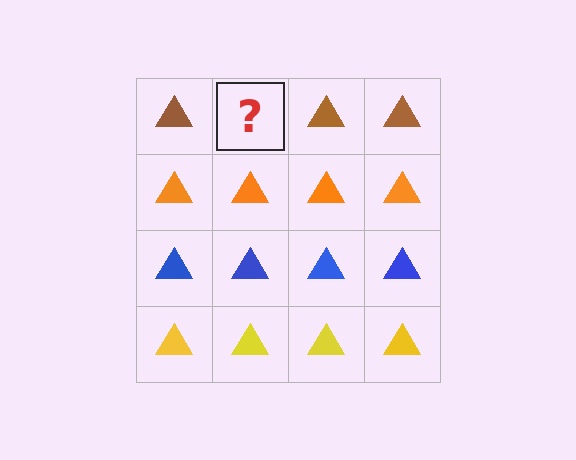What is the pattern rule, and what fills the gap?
The rule is that each row has a consistent color. The gap should be filled with a brown triangle.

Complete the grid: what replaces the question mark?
The question mark should be replaced with a brown triangle.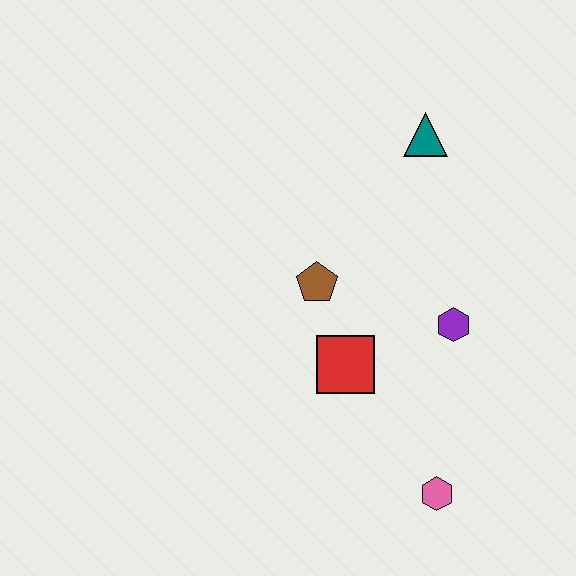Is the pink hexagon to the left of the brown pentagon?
No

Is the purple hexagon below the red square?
No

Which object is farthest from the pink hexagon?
The teal triangle is farthest from the pink hexagon.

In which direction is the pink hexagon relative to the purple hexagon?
The pink hexagon is below the purple hexagon.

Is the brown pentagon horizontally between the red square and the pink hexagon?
No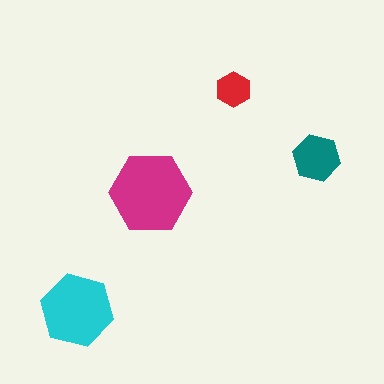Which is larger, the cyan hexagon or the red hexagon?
The cyan one.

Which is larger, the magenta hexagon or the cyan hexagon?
The magenta one.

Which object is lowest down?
The cyan hexagon is bottommost.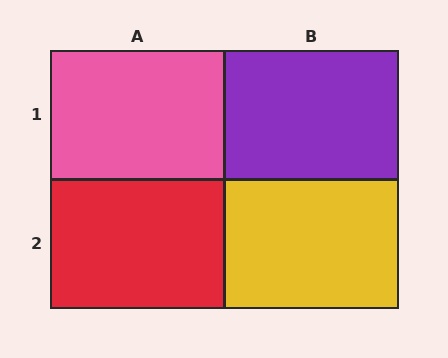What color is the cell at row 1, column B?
Purple.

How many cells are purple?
1 cell is purple.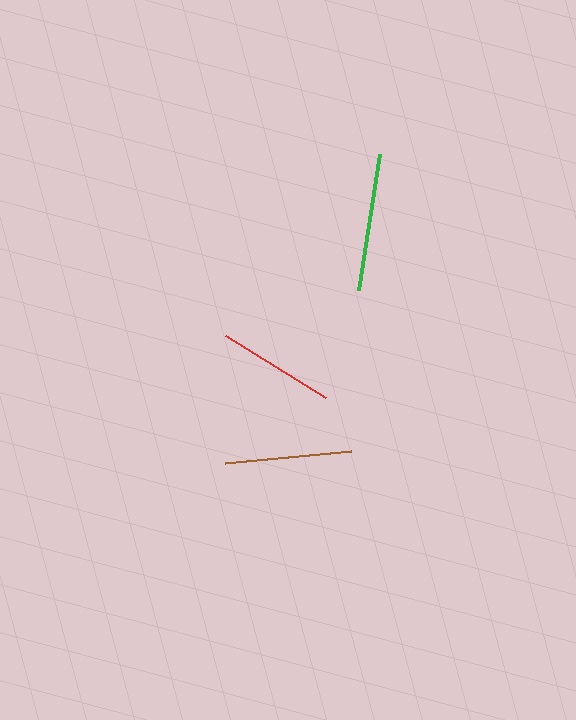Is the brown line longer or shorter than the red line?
The brown line is longer than the red line.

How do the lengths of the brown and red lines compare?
The brown and red lines are approximately the same length.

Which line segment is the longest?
The green line is the longest at approximately 138 pixels.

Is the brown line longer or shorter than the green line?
The green line is longer than the brown line.